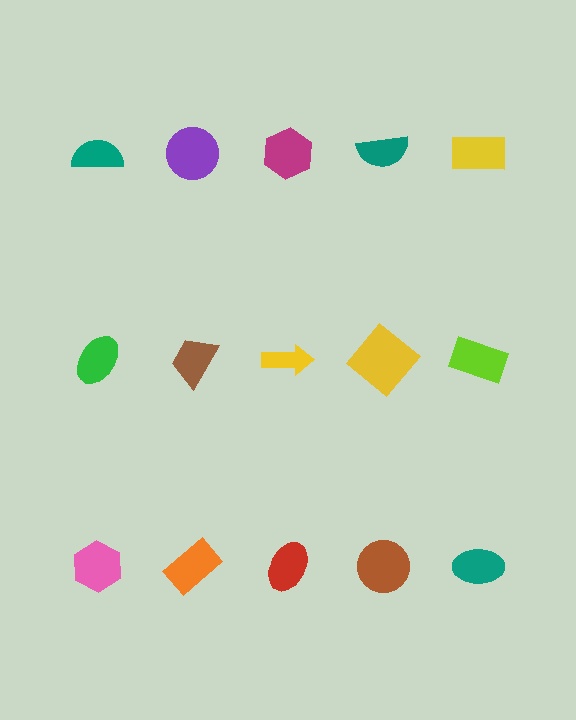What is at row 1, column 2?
A purple circle.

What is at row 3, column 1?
A pink hexagon.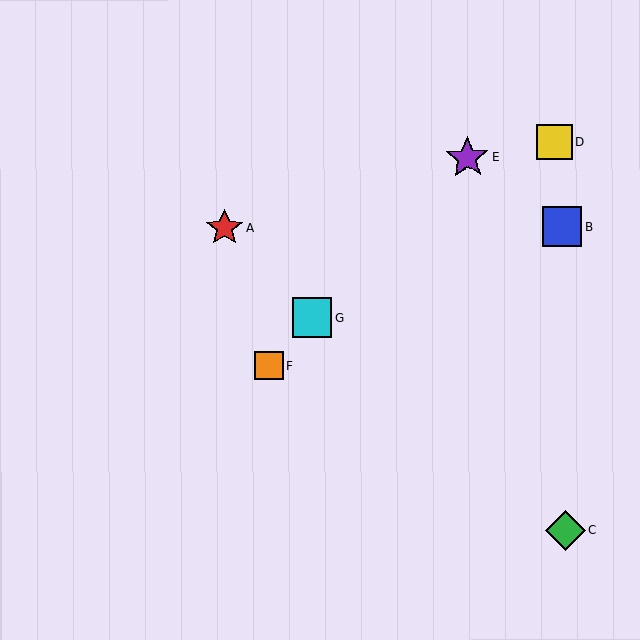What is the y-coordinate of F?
Object F is at y≈366.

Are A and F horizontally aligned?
No, A is at y≈228 and F is at y≈366.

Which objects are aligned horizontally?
Objects A, B are aligned horizontally.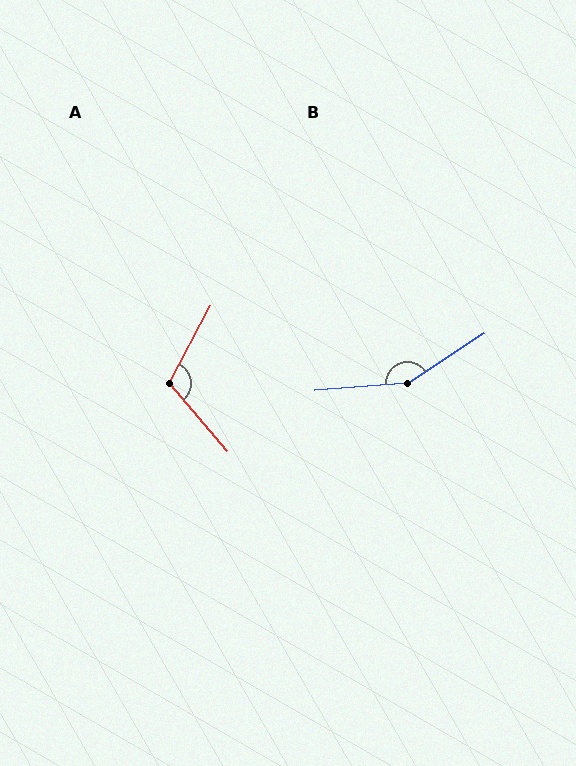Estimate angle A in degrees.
Approximately 111 degrees.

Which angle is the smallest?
A, at approximately 111 degrees.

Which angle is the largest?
B, at approximately 151 degrees.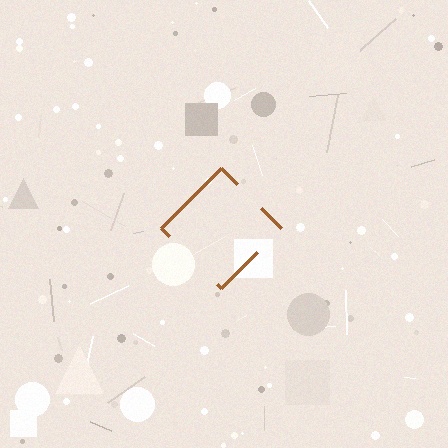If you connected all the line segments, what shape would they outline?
They would outline a diamond.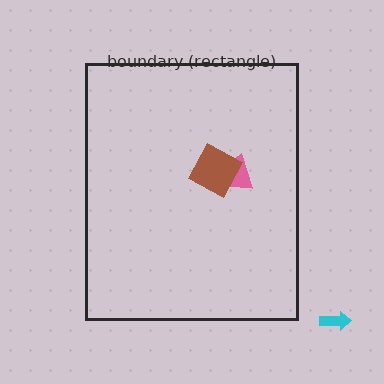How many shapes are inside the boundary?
2 inside, 1 outside.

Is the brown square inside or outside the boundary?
Inside.